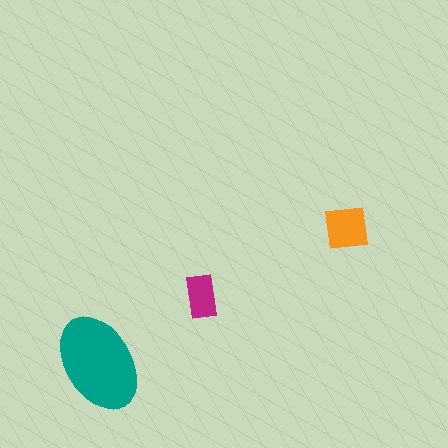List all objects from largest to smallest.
The teal ellipse, the orange square, the magenta rectangle.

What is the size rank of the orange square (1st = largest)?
2nd.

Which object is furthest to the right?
The orange square is rightmost.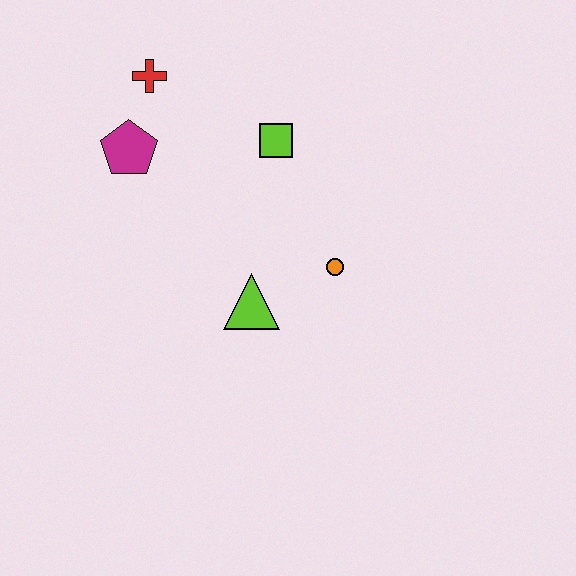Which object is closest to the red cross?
The magenta pentagon is closest to the red cross.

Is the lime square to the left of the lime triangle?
No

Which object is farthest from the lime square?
The lime triangle is farthest from the lime square.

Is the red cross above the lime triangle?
Yes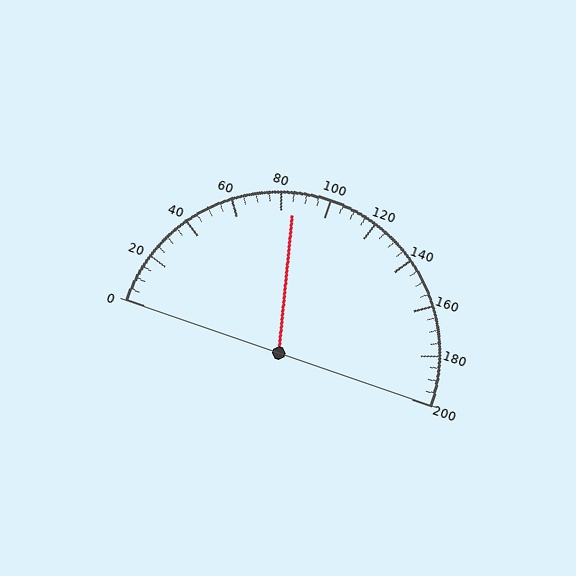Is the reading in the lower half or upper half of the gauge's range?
The reading is in the lower half of the range (0 to 200).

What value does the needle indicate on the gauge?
The needle indicates approximately 85.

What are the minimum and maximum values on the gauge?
The gauge ranges from 0 to 200.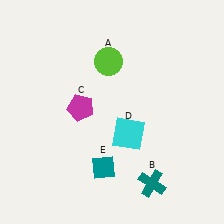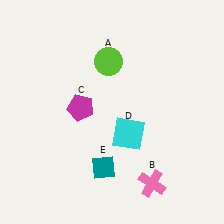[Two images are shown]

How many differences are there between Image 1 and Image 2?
There is 1 difference between the two images.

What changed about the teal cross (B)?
In Image 1, B is teal. In Image 2, it changed to pink.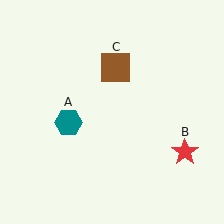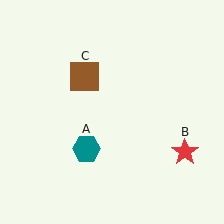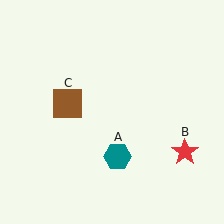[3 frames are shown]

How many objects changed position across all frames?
2 objects changed position: teal hexagon (object A), brown square (object C).